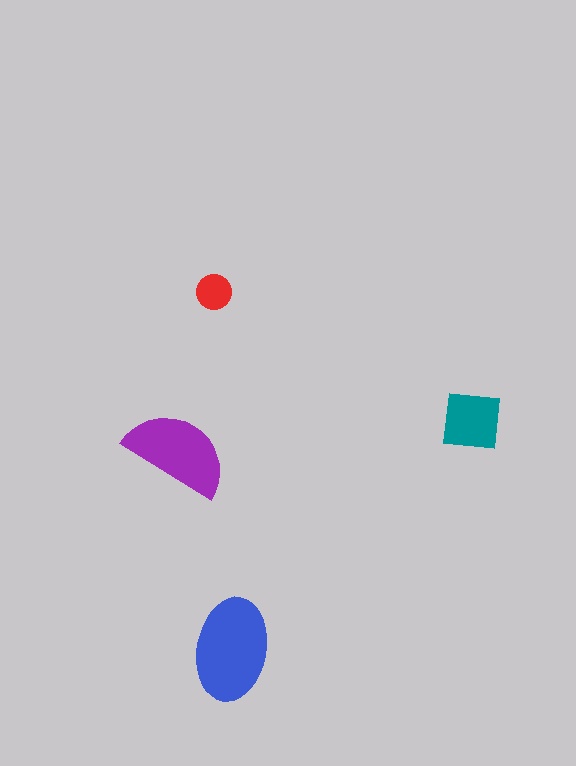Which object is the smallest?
The red circle.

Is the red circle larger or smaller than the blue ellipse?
Smaller.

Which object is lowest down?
The blue ellipse is bottommost.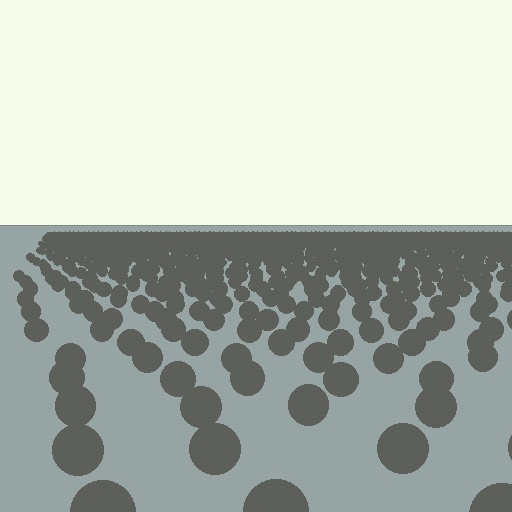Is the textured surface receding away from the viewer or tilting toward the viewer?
The surface is receding away from the viewer. Texture elements get smaller and denser toward the top.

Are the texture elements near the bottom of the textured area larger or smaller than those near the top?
Larger. Near the bottom, elements are closer to the viewer and appear at a bigger on-screen size.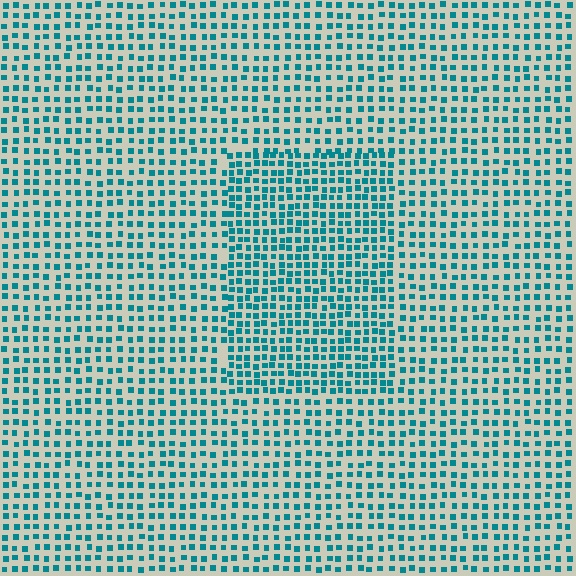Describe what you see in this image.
The image contains small teal elements arranged at two different densities. A rectangle-shaped region is visible where the elements are more densely packed than the surrounding area.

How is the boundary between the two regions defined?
The boundary is defined by a change in element density (approximately 1.5x ratio). All elements are the same color, size, and shape.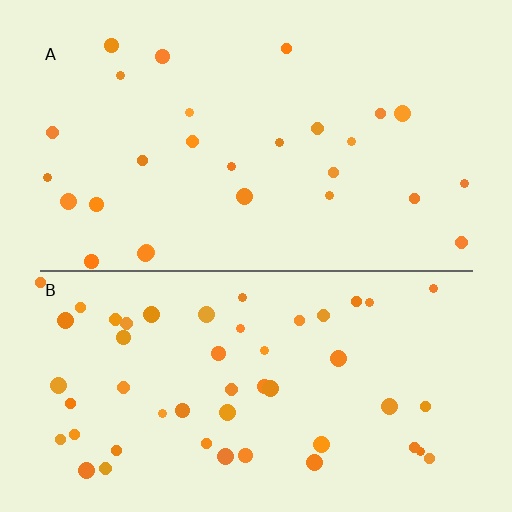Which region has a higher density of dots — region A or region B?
B (the bottom).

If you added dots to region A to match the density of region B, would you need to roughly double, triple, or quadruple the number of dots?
Approximately double.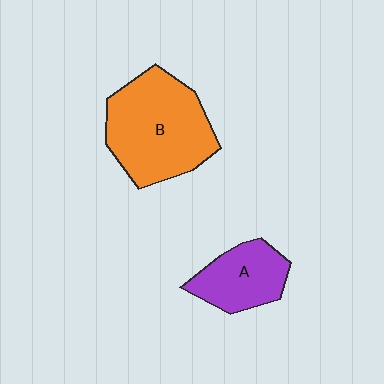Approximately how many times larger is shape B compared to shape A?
Approximately 1.8 times.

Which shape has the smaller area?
Shape A (purple).